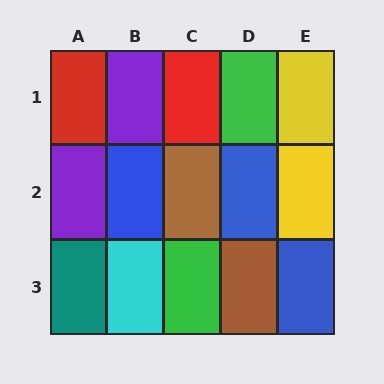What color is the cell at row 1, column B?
Purple.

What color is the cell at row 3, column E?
Blue.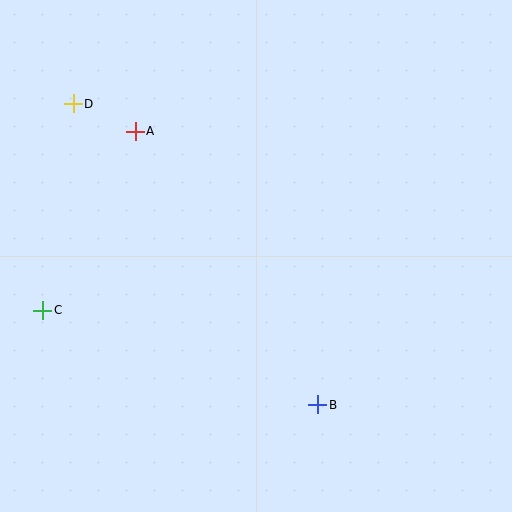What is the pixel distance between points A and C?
The distance between A and C is 201 pixels.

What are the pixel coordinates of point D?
Point D is at (73, 104).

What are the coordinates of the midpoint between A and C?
The midpoint between A and C is at (89, 221).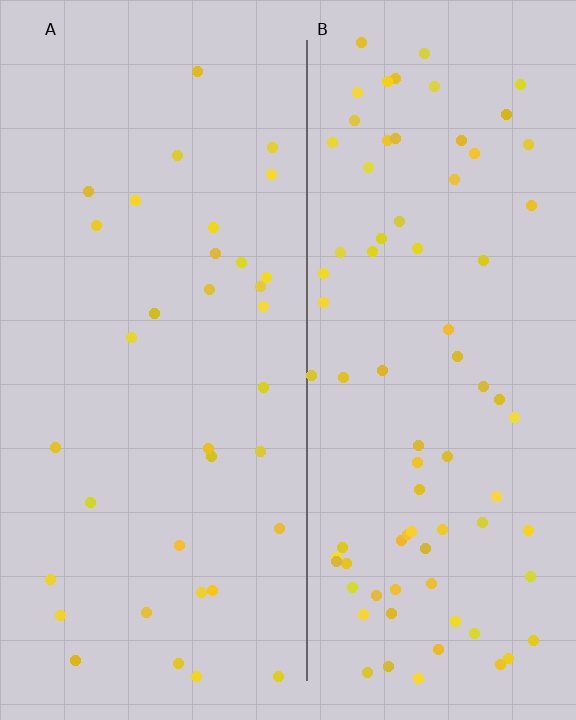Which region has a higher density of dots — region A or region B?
B (the right).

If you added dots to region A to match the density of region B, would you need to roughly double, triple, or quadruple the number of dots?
Approximately double.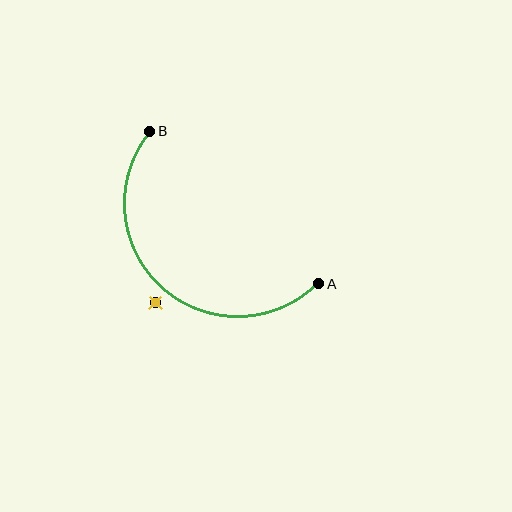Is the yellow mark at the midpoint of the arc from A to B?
No — the yellow mark does not lie on the arc at all. It sits slightly outside the curve.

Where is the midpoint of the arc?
The arc midpoint is the point on the curve farthest from the straight line joining A and B. It sits below and to the left of that line.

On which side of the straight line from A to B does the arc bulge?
The arc bulges below and to the left of the straight line connecting A and B.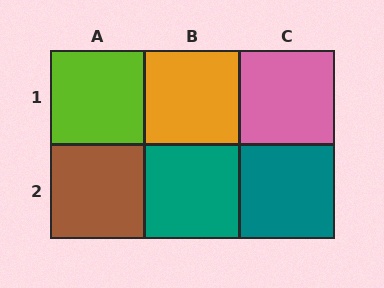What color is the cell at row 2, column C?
Teal.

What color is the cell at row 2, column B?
Teal.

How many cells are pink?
1 cell is pink.